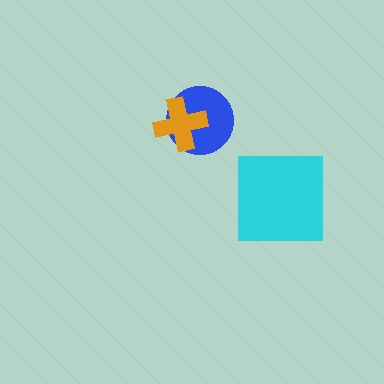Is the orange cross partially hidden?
No, no other shape covers it.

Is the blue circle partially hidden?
Yes, it is partially covered by another shape.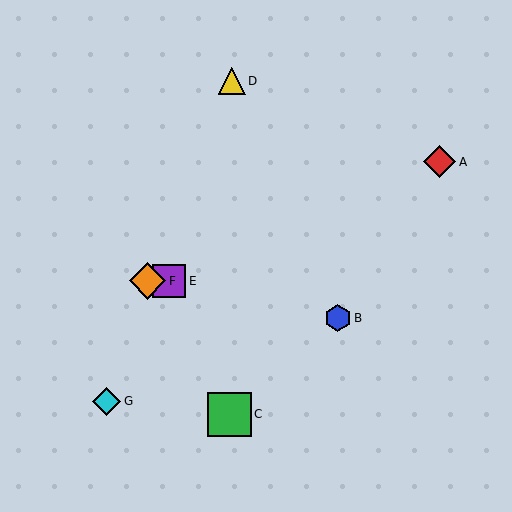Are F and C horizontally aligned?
No, F is at y≈281 and C is at y≈414.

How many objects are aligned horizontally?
2 objects (E, F) are aligned horizontally.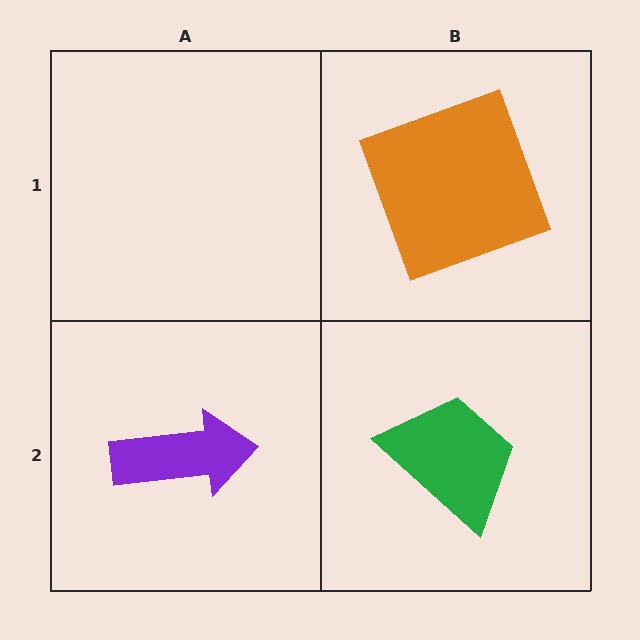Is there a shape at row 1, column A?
No, that cell is empty.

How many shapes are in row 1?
1 shape.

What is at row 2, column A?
A purple arrow.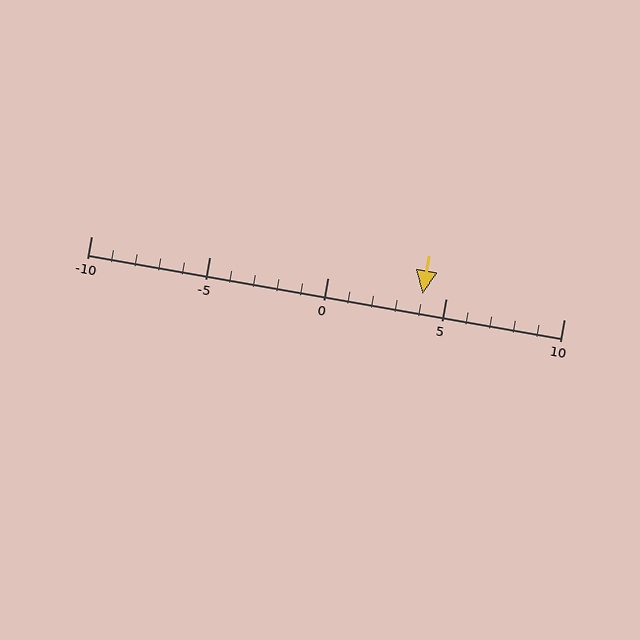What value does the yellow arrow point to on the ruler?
The yellow arrow points to approximately 4.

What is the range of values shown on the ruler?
The ruler shows values from -10 to 10.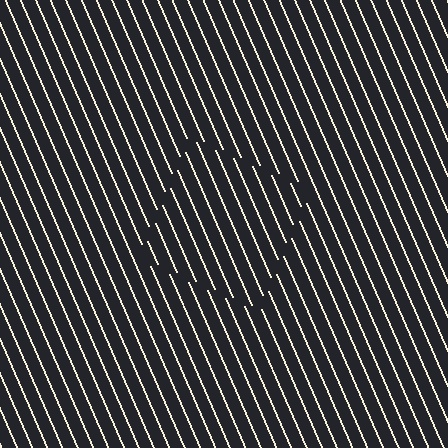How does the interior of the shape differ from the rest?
The interior of the shape contains the same grating, shifted by half a period — the contour is defined by the phase discontinuity where line-ends from the inner and outer gratings abut.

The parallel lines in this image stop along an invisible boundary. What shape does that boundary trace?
An illusory square. The interior of the shape contains the same grating, shifted by half a period — the contour is defined by the phase discontinuity where line-ends from the inner and outer gratings abut.